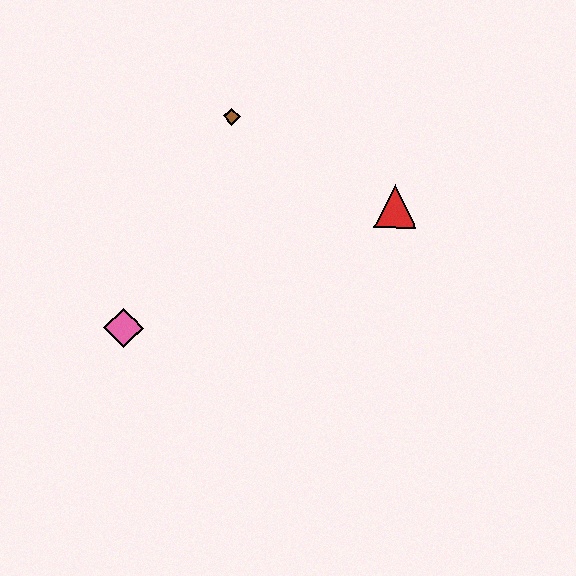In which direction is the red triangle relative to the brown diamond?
The red triangle is to the right of the brown diamond.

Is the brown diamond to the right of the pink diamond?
Yes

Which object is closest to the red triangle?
The brown diamond is closest to the red triangle.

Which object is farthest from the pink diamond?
The red triangle is farthest from the pink diamond.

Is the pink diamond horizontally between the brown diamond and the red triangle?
No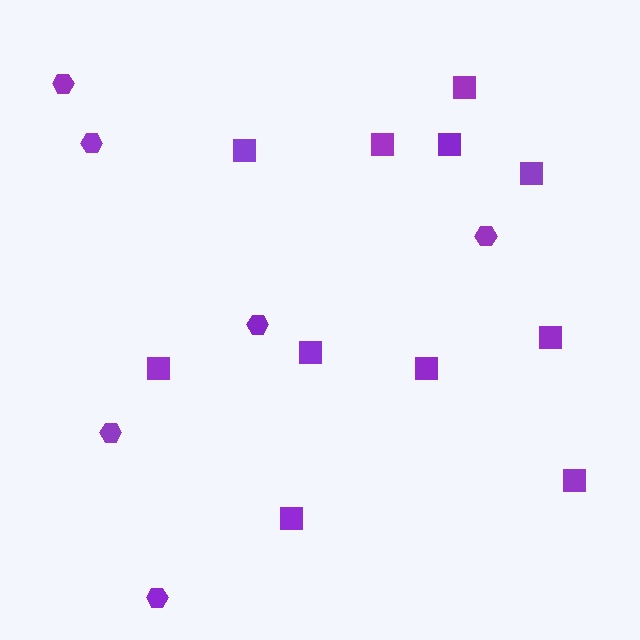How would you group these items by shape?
There are 2 groups: one group of hexagons (6) and one group of squares (11).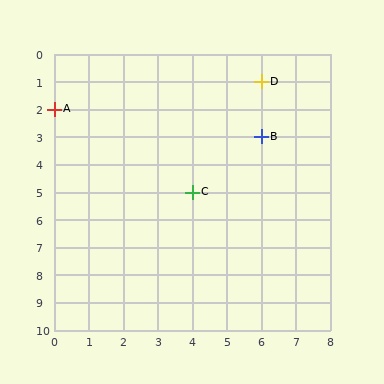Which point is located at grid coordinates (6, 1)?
Point D is at (6, 1).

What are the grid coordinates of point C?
Point C is at grid coordinates (4, 5).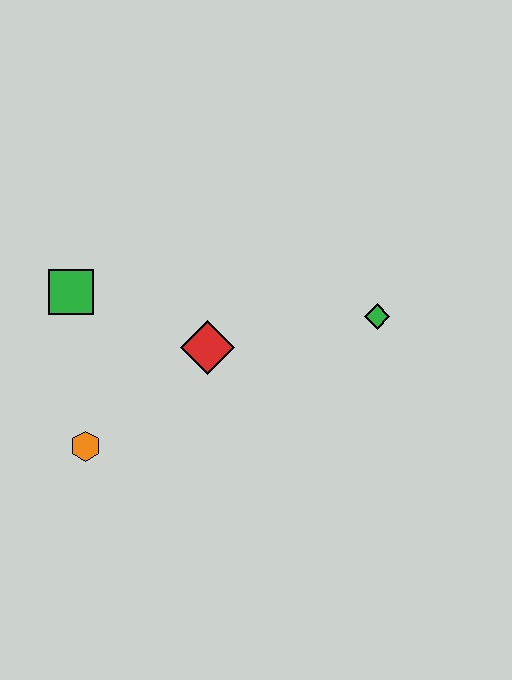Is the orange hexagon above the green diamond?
No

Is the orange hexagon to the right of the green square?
Yes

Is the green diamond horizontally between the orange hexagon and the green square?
No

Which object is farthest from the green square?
The green diamond is farthest from the green square.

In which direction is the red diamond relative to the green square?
The red diamond is to the right of the green square.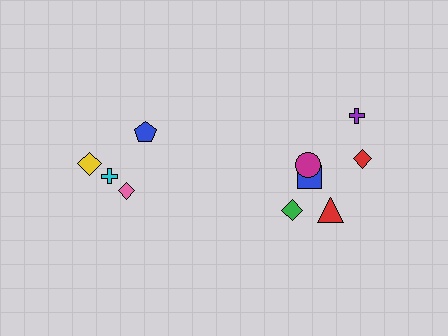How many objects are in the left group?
There are 4 objects.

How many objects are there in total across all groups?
There are 10 objects.